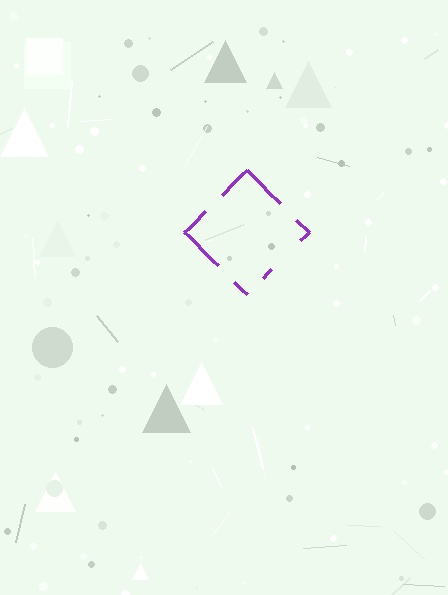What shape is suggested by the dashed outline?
The dashed outline suggests a diamond.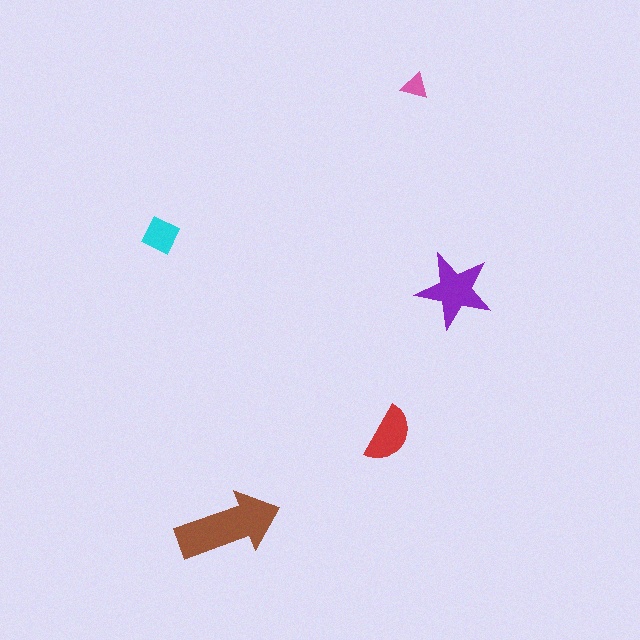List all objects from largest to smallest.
The brown arrow, the purple star, the red semicircle, the cyan square, the pink triangle.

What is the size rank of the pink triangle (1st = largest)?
5th.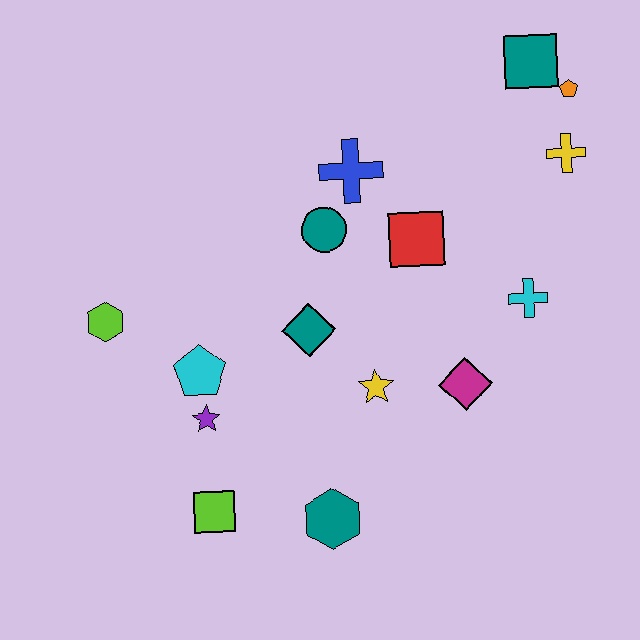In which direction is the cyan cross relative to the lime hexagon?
The cyan cross is to the right of the lime hexagon.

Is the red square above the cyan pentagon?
Yes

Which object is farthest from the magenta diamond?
The lime hexagon is farthest from the magenta diamond.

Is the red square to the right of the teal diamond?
Yes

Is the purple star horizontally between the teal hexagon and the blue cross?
No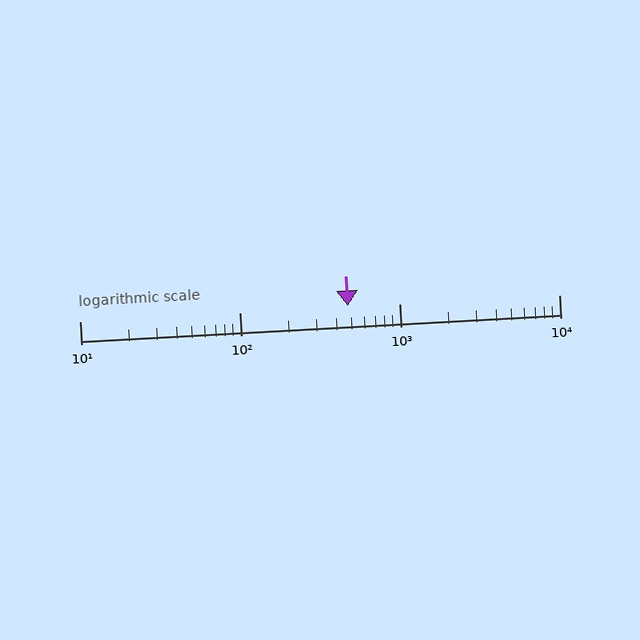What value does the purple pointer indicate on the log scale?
The pointer indicates approximately 480.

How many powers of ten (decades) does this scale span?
The scale spans 3 decades, from 10 to 10000.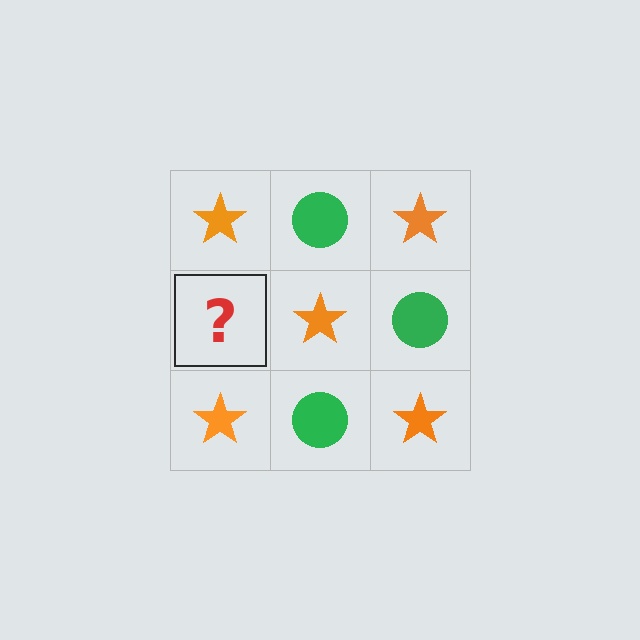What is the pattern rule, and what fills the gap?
The rule is that it alternates orange star and green circle in a checkerboard pattern. The gap should be filled with a green circle.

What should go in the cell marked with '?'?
The missing cell should contain a green circle.